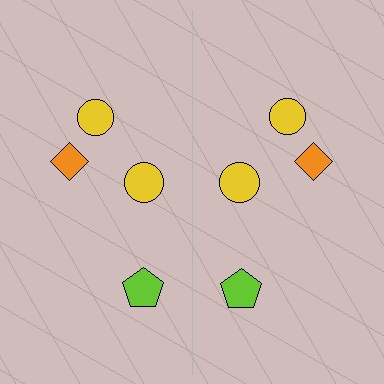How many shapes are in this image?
There are 8 shapes in this image.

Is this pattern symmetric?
Yes, this pattern has bilateral (reflection) symmetry.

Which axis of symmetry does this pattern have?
The pattern has a vertical axis of symmetry running through the center of the image.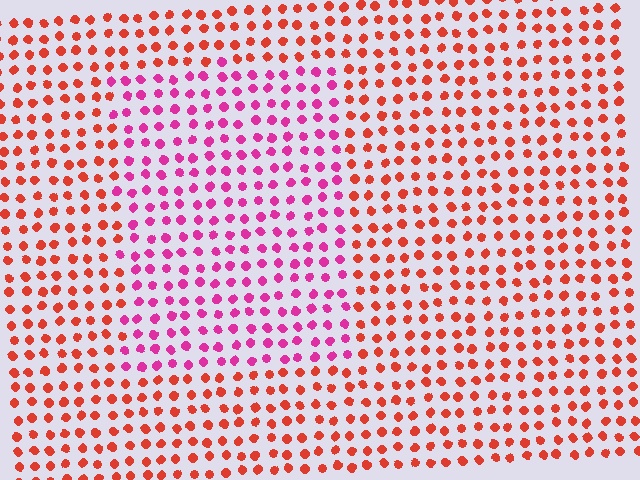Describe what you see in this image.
The image is filled with small red elements in a uniform arrangement. A rectangle-shaped region is visible where the elements are tinted to a slightly different hue, forming a subtle color boundary.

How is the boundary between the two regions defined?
The boundary is defined purely by a slight shift in hue (about 44 degrees). Spacing, size, and orientation are identical on both sides.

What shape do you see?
I see a rectangle.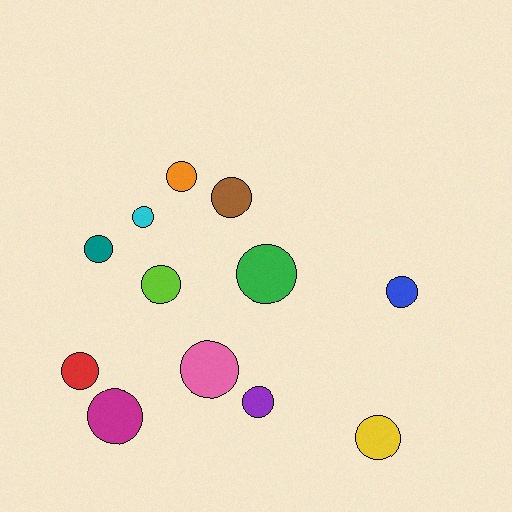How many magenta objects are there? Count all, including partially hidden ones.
There is 1 magenta object.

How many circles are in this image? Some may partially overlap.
There are 12 circles.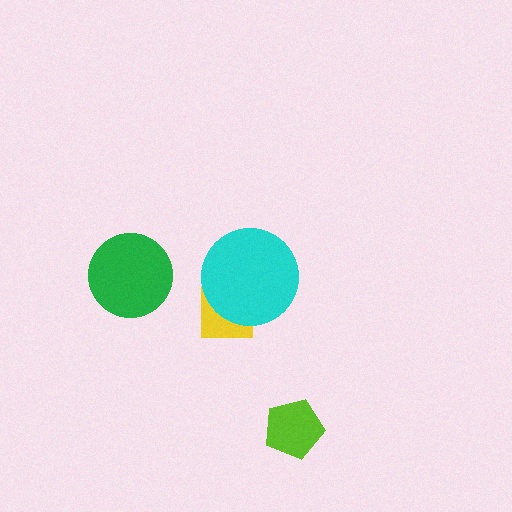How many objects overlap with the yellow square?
1 object overlaps with the yellow square.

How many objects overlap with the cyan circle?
1 object overlaps with the cyan circle.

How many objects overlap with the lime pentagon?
0 objects overlap with the lime pentagon.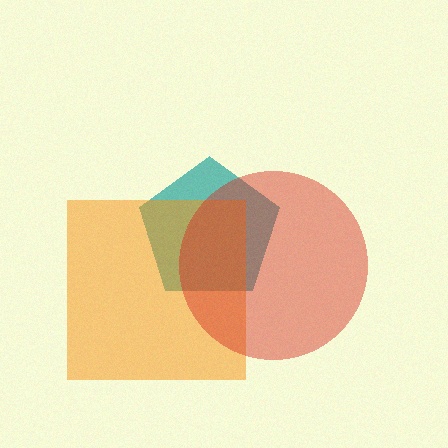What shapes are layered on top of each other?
The layered shapes are: a teal pentagon, an orange square, a red circle.